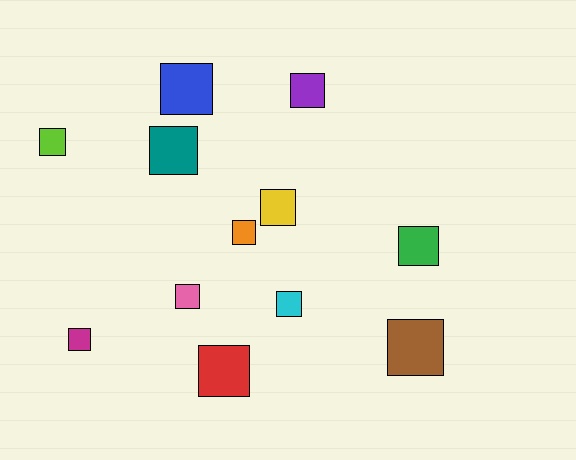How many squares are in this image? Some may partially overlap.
There are 12 squares.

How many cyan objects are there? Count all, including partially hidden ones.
There is 1 cyan object.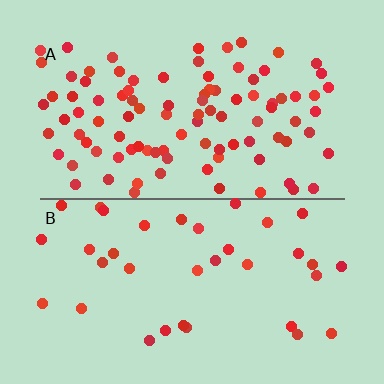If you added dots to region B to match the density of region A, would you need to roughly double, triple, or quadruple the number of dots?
Approximately triple.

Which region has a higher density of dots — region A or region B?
A (the top).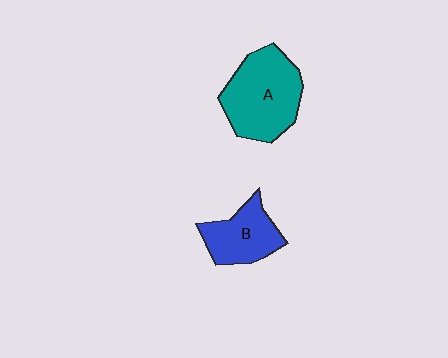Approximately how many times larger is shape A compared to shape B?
Approximately 1.6 times.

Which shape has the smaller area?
Shape B (blue).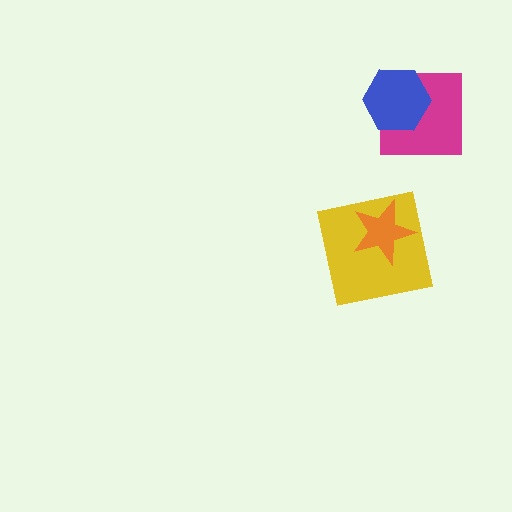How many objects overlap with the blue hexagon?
1 object overlaps with the blue hexagon.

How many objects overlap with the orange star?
1 object overlaps with the orange star.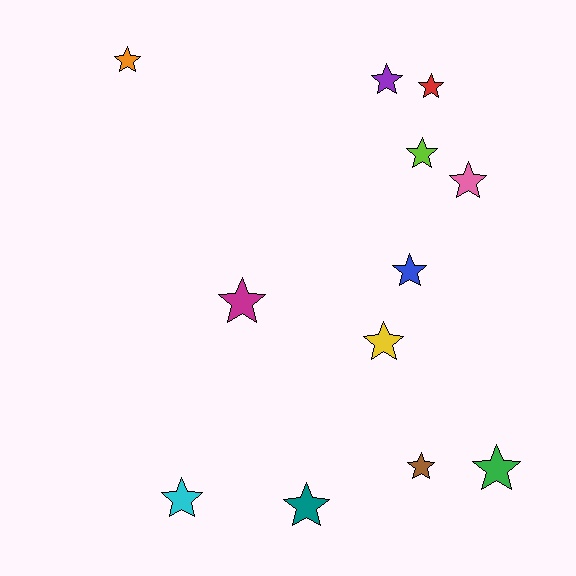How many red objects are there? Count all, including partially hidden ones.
There is 1 red object.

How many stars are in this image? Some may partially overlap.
There are 12 stars.